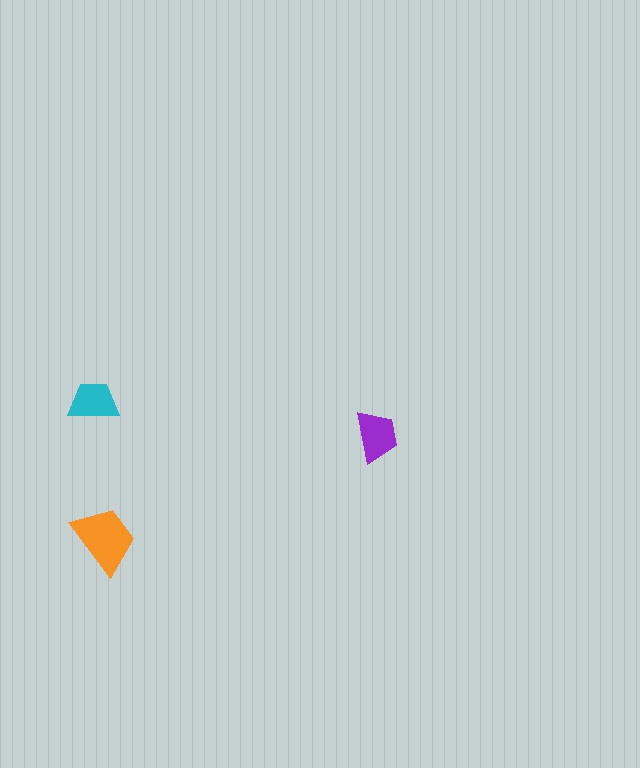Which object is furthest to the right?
The purple trapezoid is rightmost.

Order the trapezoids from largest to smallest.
the orange one, the purple one, the cyan one.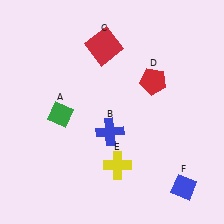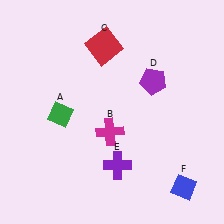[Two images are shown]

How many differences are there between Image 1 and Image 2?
There are 3 differences between the two images.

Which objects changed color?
B changed from blue to magenta. D changed from red to purple. E changed from yellow to purple.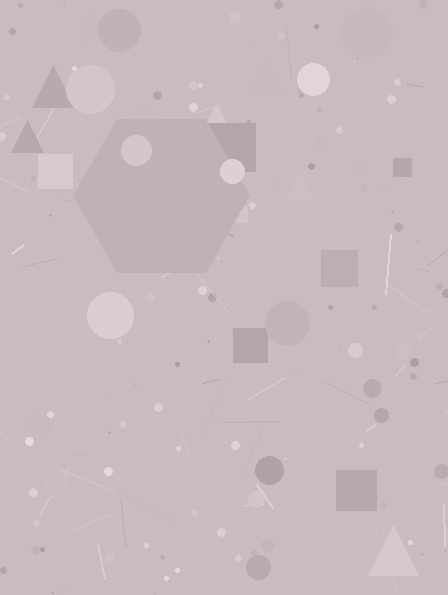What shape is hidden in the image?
A hexagon is hidden in the image.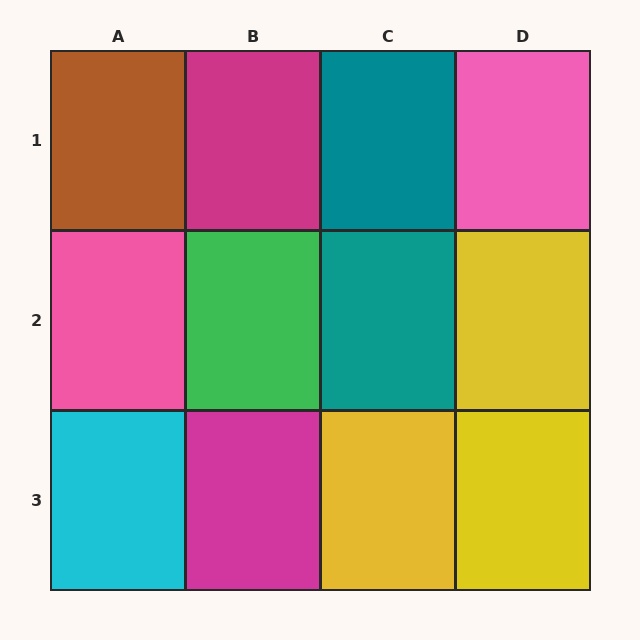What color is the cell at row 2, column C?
Teal.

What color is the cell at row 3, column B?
Magenta.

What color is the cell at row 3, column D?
Yellow.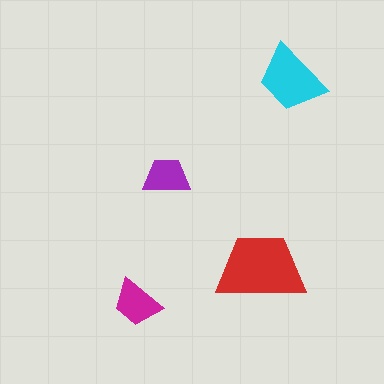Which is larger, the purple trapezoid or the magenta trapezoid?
The magenta one.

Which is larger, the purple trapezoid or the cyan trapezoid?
The cyan one.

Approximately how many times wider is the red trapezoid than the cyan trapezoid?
About 1.5 times wider.